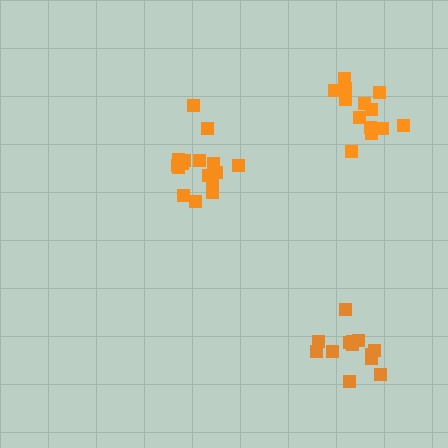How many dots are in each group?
Group 1: 13 dots, Group 2: 16 dots, Group 3: 13 dots (42 total).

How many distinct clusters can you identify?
There are 3 distinct clusters.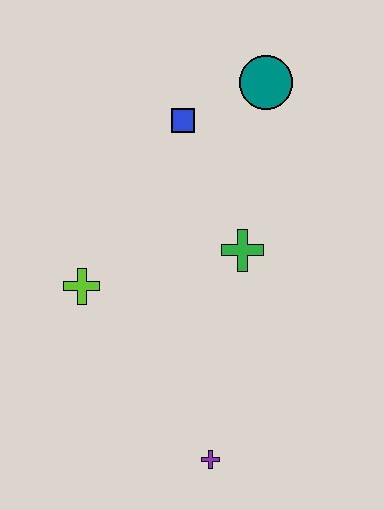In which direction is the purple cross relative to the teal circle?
The purple cross is below the teal circle.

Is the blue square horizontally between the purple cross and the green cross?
No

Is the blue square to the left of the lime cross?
No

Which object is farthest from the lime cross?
The teal circle is farthest from the lime cross.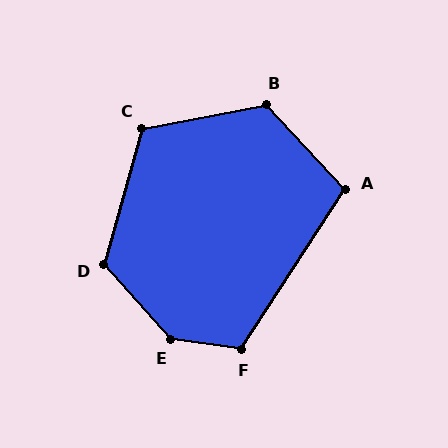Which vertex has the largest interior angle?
E, at approximately 140 degrees.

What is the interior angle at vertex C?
Approximately 116 degrees (obtuse).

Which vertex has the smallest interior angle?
A, at approximately 104 degrees.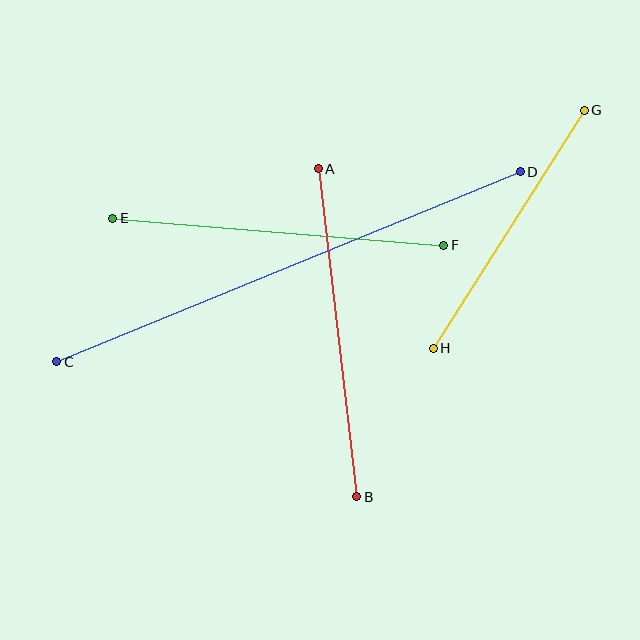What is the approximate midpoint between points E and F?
The midpoint is at approximately (278, 232) pixels.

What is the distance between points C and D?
The distance is approximately 501 pixels.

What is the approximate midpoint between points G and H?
The midpoint is at approximately (509, 229) pixels.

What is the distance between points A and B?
The distance is approximately 330 pixels.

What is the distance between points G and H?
The distance is approximately 282 pixels.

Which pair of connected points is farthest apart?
Points C and D are farthest apart.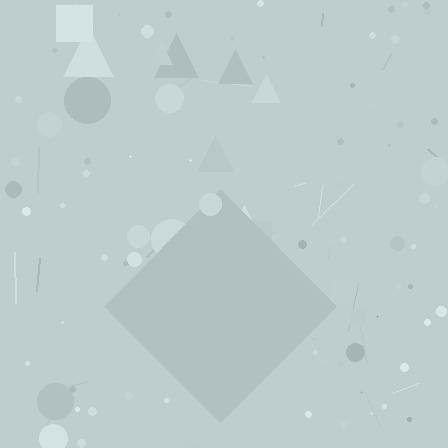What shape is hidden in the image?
A diamond is hidden in the image.